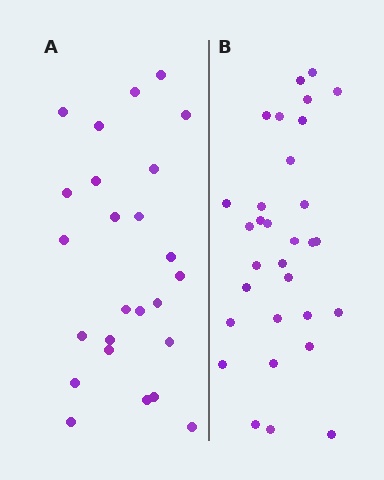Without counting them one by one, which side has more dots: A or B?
Region B (the right region) has more dots.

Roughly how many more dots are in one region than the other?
Region B has about 6 more dots than region A.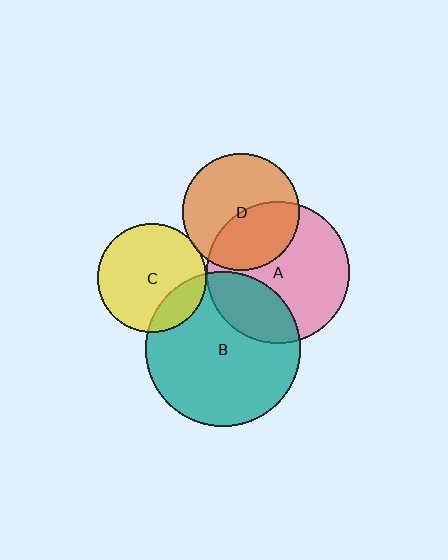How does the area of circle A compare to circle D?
Approximately 1.5 times.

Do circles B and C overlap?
Yes.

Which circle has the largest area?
Circle B (teal).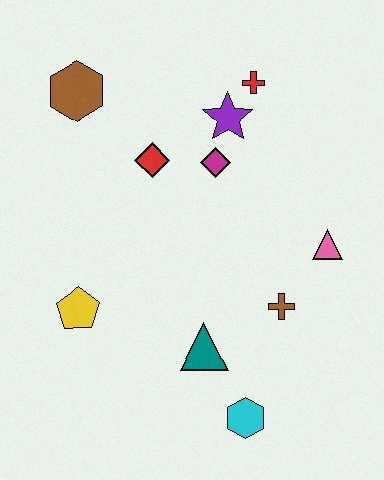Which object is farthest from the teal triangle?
The brown hexagon is farthest from the teal triangle.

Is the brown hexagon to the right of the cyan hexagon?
No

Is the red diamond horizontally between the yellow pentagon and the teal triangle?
Yes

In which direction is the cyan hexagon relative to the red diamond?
The cyan hexagon is below the red diamond.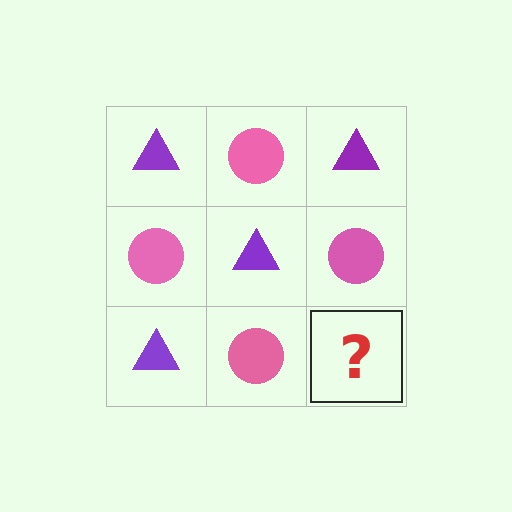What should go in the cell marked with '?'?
The missing cell should contain a purple triangle.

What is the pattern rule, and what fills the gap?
The rule is that it alternates purple triangle and pink circle in a checkerboard pattern. The gap should be filled with a purple triangle.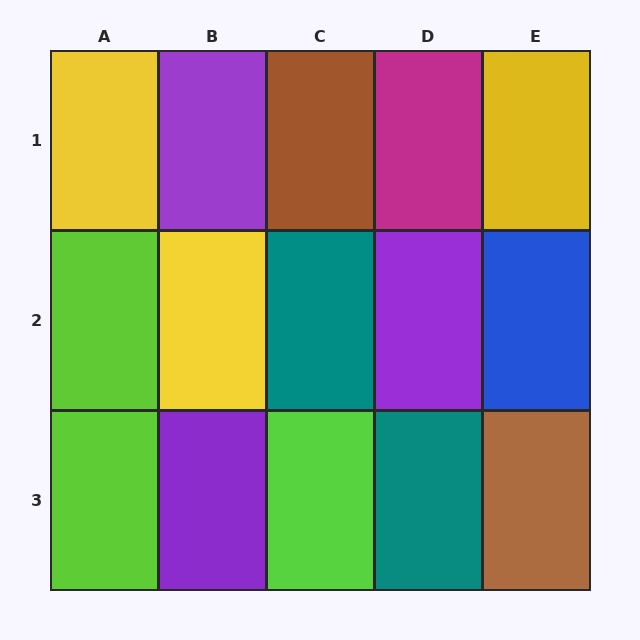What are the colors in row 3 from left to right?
Lime, purple, lime, teal, brown.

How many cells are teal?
2 cells are teal.